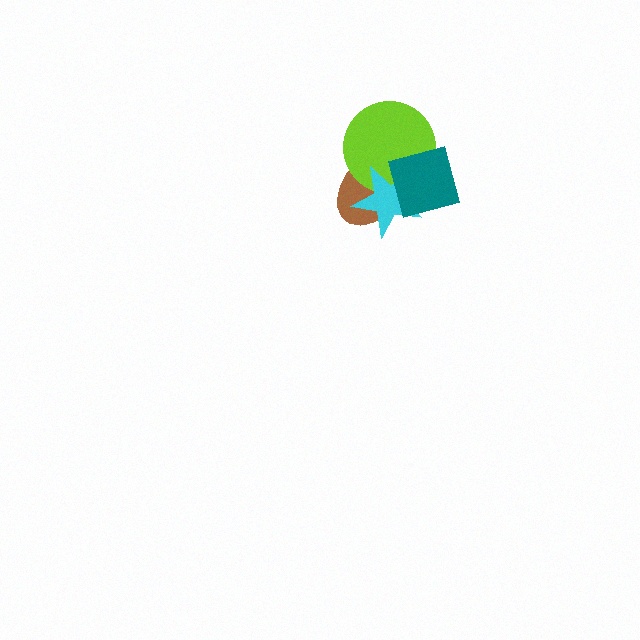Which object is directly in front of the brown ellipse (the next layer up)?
The lime circle is directly in front of the brown ellipse.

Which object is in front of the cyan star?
The teal square is in front of the cyan star.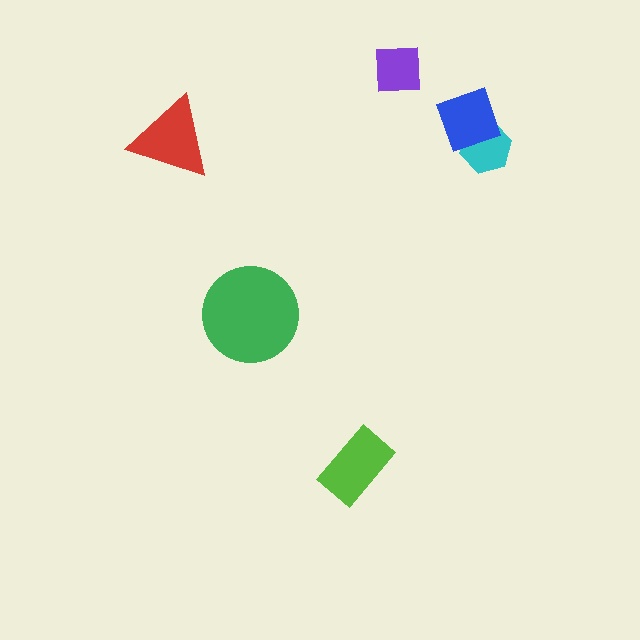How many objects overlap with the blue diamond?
1 object overlaps with the blue diamond.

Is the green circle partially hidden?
No, no other shape covers it.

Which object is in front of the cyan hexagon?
The blue diamond is in front of the cyan hexagon.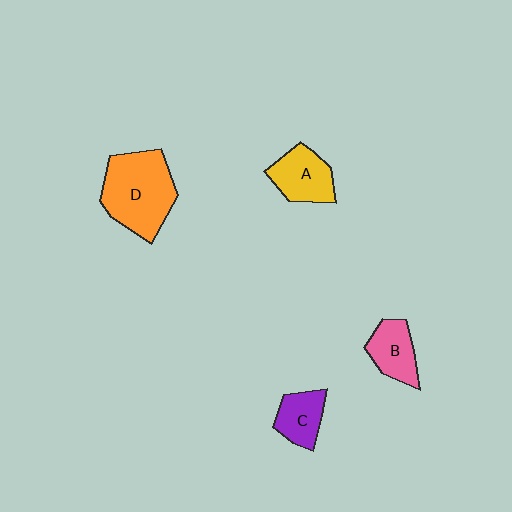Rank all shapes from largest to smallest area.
From largest to smallest: D (orange), A (yellow), B (pink), C (purple).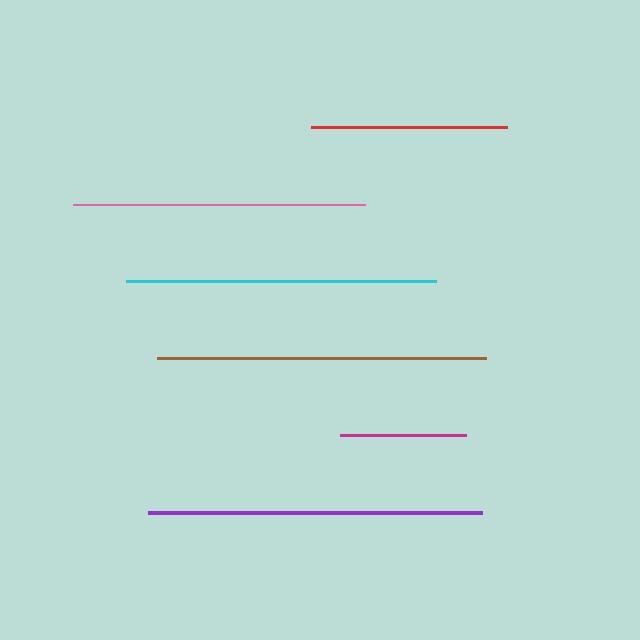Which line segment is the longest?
The purple line is the longest at approximately 334 pixels.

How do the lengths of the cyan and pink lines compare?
The cyan and pink lines are approximately the same length.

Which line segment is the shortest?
The magenta line is the shortest at approximately 126 pixels.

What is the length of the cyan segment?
The cyan segment is approximately 309 pixels long.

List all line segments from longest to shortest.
From longest to shortest: purple, brown, cyan, pink, red, magenta.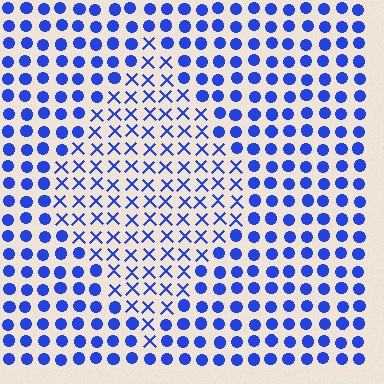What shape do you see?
I see a diamond.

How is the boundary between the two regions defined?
The boundary is defined by a change in element shape: X marks inside vs. circles outside. All elements share the same color and spacing.